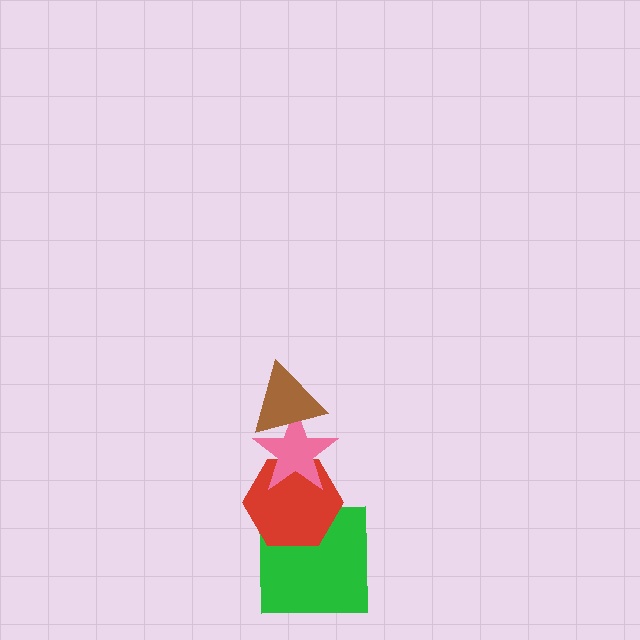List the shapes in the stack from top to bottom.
From top to bottom: the brown triangle, the pink star, the red hexagon, the green square.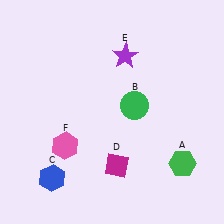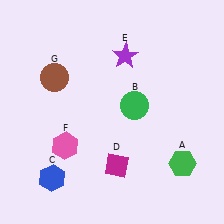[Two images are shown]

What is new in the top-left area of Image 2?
A brown circle (G) was added in the top-left area of Image 2.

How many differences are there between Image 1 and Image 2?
There is 1 difference between the two images.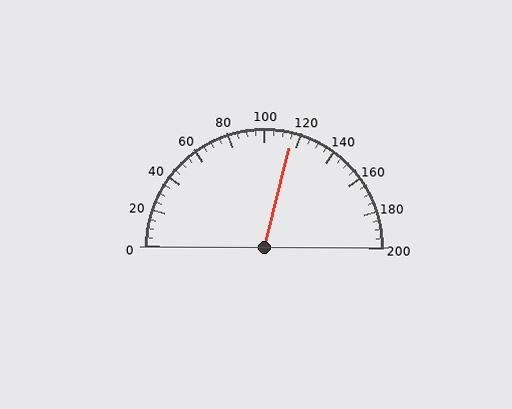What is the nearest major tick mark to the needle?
The nearest major tick mark is 120.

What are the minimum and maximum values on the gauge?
The gauge ranges from 0 to 200.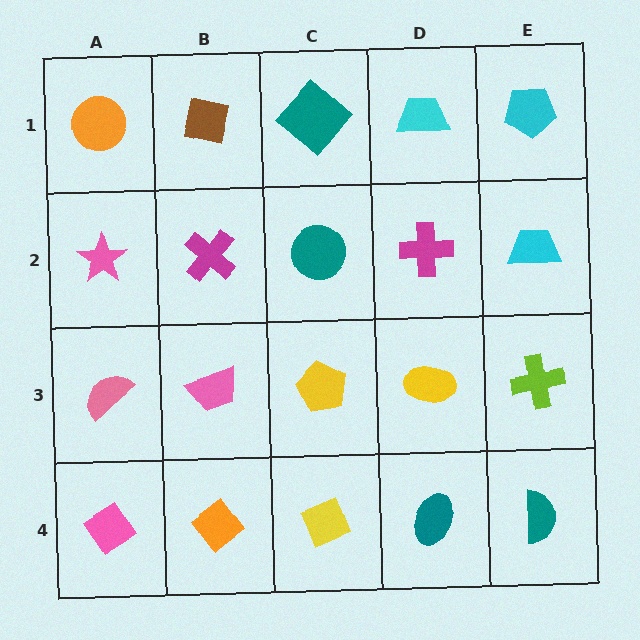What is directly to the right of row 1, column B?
A teal diamond.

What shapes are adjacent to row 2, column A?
An orange circle (row 1, column A), a pink semicircle (row 3, column A), a magenta cross (row 2, column B).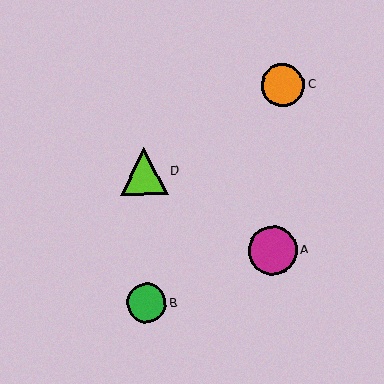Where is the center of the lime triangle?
The center of the lime triangle is at (144, 171).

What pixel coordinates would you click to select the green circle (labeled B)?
Click at (147, 303) to select the green circle B.